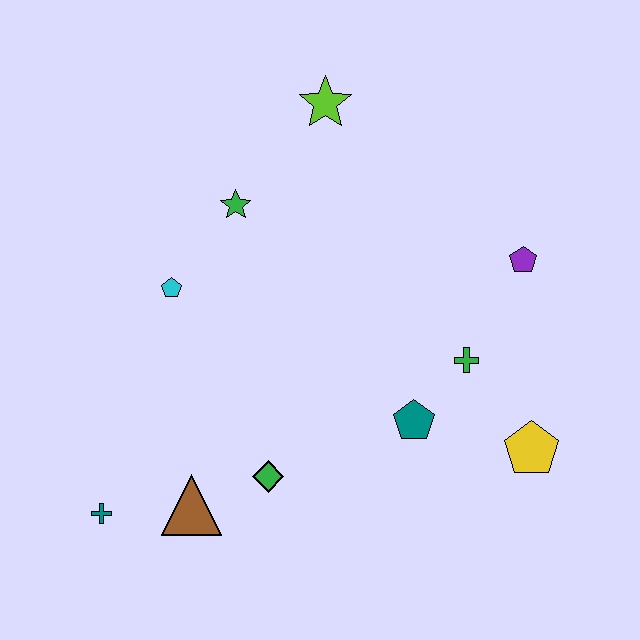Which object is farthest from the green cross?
The teal cross is farthest from the green cross.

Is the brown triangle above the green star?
No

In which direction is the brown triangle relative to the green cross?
The brown triangle is to the left of the green cross.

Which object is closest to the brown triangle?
The green diamond is closest to the brown triangle.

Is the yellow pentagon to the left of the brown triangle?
No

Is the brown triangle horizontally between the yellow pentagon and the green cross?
No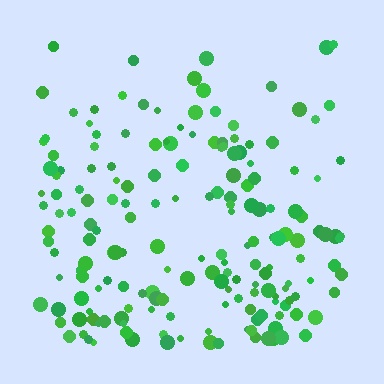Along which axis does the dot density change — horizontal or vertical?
Vertical.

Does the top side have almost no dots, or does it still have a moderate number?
Still a moderate number, just noticeably fewer than the bottom.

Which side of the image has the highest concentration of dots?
The bottom.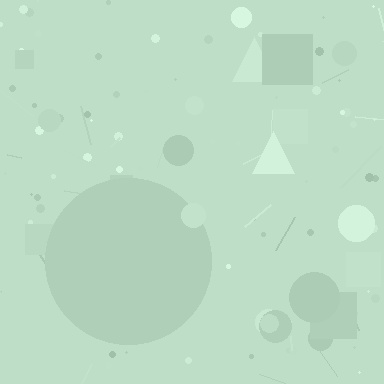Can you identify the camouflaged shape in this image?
The camouflaged shape is a circle.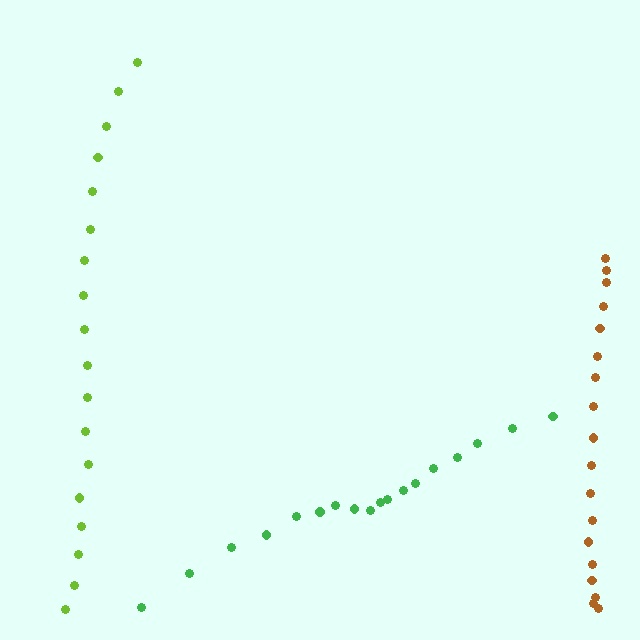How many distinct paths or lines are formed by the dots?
There are 3 distinct paths.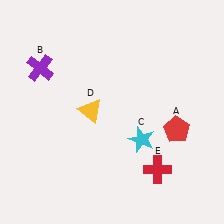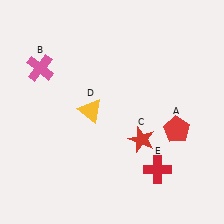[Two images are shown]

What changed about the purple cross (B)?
In Image 1, B is purple. In Image 2, it changed to pink.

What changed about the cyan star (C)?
In Image 1, C is cyan. In Image 2, it changed to red.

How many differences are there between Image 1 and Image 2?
There are 2 differences between the two images.